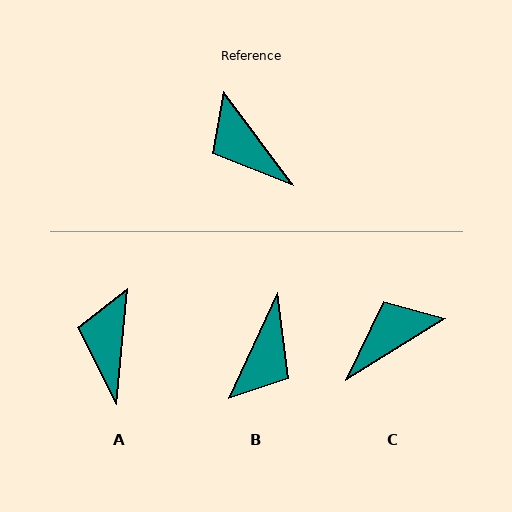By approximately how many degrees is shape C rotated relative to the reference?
Approximately 94 degrees clockwise.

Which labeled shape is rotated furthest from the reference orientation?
B, about 119 degrees away.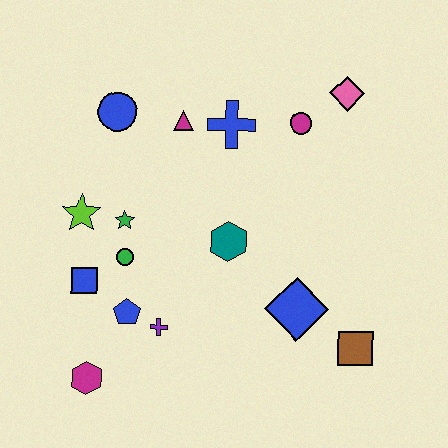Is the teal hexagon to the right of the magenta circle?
No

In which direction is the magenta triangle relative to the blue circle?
The magenta triangle is to the right of the blue circle.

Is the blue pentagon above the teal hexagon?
No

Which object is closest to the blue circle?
The magenta triangle is closest to the blue circle.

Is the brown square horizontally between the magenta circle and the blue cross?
No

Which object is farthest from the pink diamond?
The magenta hexagon is farthest from the pink diamond.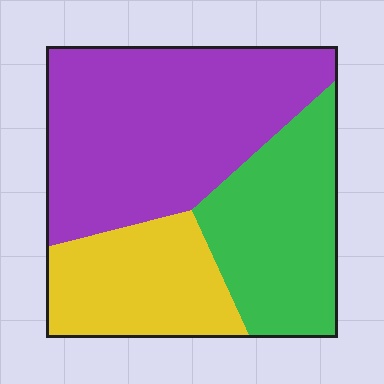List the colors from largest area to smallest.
From largest to smallest: purple, green, yellow.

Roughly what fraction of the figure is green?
Green takes up between a sixth and a third of the figure.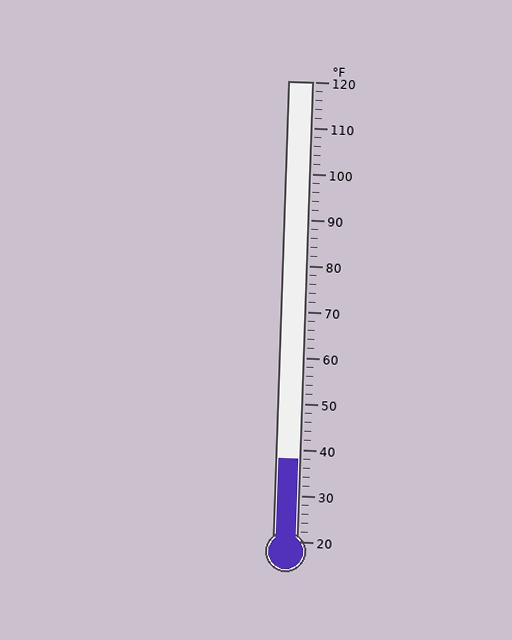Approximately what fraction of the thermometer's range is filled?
The thermometer is filled to approximately 20% of its range.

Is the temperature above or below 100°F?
The temperature is below 100°F.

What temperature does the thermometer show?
The thermometer shows approximately 38°F.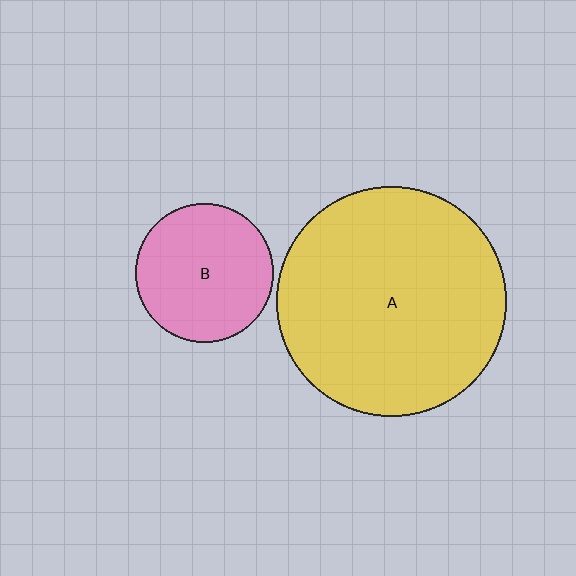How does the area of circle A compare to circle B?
Approximately 2.8 times.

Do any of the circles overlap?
No, none of the circles overlap.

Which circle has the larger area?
Circle A (yellow).